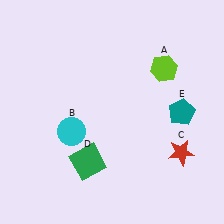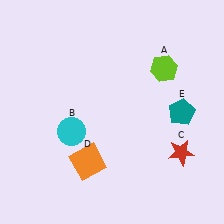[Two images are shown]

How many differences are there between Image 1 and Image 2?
There is 1 difference between the two images.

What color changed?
The square (D) changed from green in Image 1 to orange in Image 2.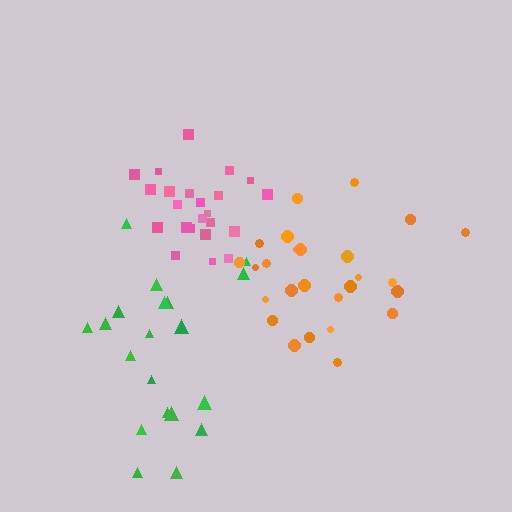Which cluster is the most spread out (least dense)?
Green.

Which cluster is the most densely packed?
Pink.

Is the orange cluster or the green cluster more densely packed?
Orange.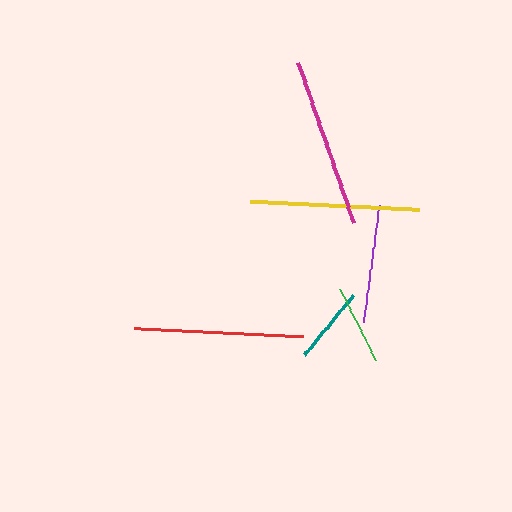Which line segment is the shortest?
The teal line is the shortest at approximately 77 pixels.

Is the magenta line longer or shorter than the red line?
The red line is longer than the magenta line.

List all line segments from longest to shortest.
From longest to shortest: yellow, red, magenta, purple, green, teal.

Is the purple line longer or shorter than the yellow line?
The yellow line is longer than the purple line.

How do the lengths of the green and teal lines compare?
The green and teal lines are approximately the same length.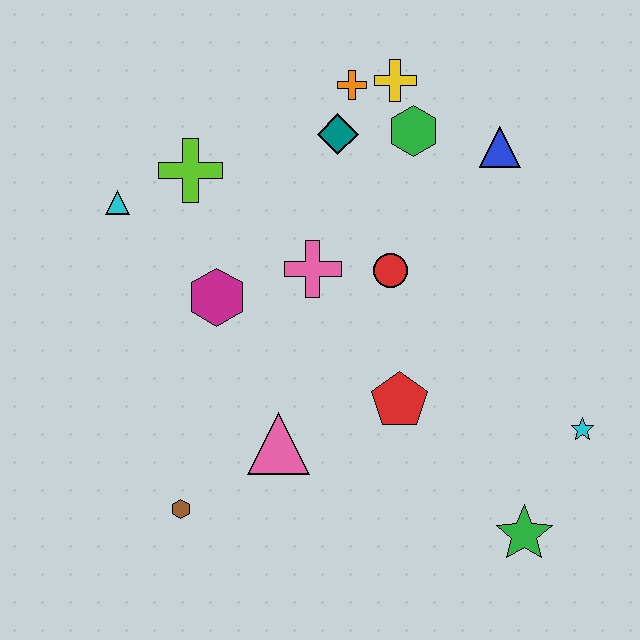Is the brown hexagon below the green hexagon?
Yes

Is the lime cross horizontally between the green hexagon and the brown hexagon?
Yes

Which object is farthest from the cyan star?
The cyan triangle is farthest from the cyan star.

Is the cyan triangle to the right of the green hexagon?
No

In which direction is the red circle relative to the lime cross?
The red circle is to the right of the lime cross.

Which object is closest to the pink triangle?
The brown hexagon is closest to the pink triangle.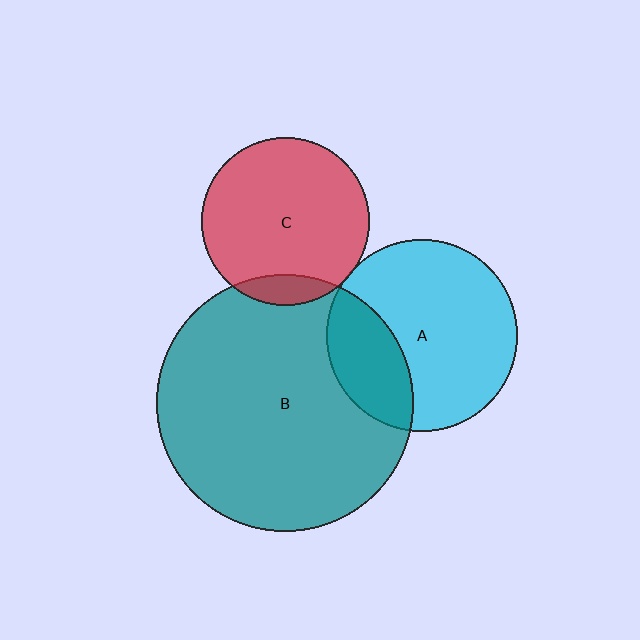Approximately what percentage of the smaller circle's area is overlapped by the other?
Approximately 5%.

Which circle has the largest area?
Circle B (teal).